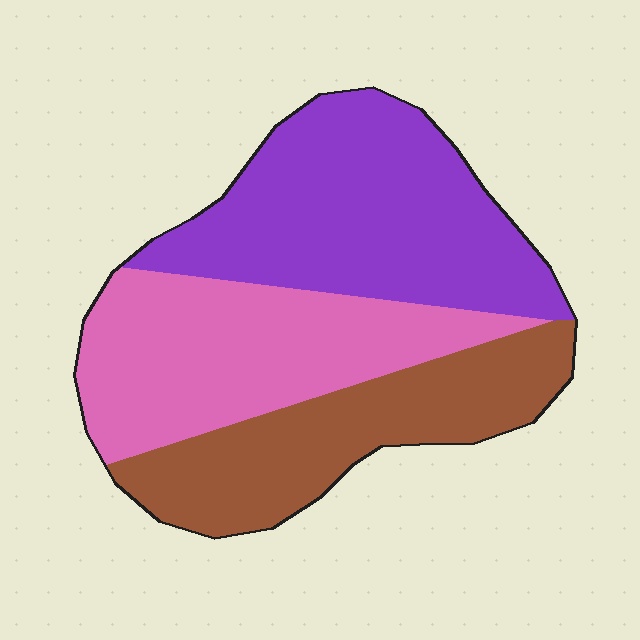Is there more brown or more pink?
Pink.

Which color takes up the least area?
Brown, at roughly 30%.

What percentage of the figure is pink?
Pink takes up between a quarter and a half of the figure.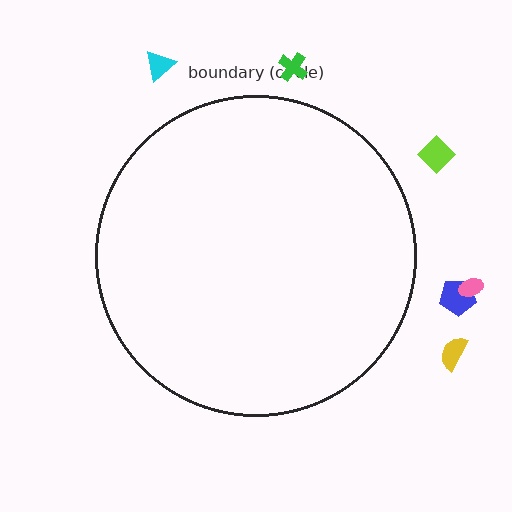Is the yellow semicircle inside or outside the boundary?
Outside.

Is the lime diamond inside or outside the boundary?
Outside.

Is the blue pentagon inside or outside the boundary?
Outside.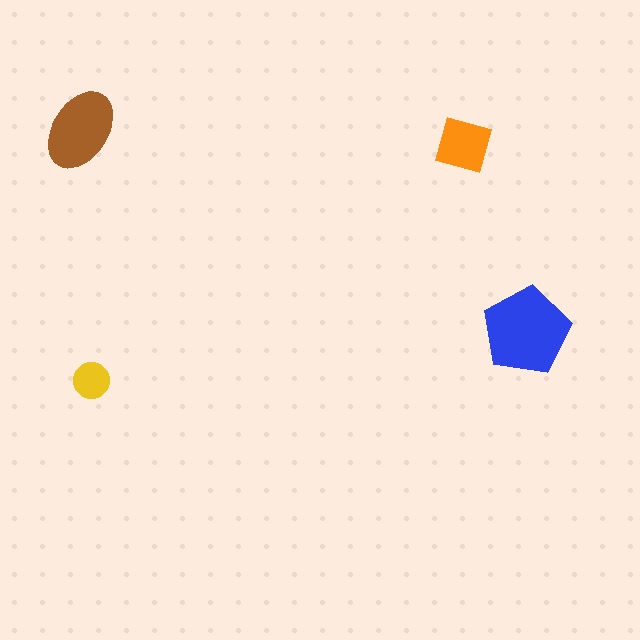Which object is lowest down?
The yellow circle is bottommost.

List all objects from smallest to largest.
The yellow circle, the orange square, the brown ellipse, the blue pentagon.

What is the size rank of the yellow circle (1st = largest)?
4th.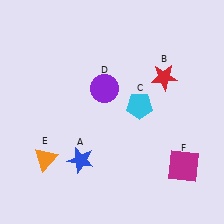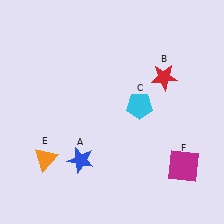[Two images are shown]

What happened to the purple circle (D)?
The purple circle (D) was removed in Image 2. It was in the top-left area of Image 1.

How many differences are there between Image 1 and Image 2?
There is 1 difference between the two images.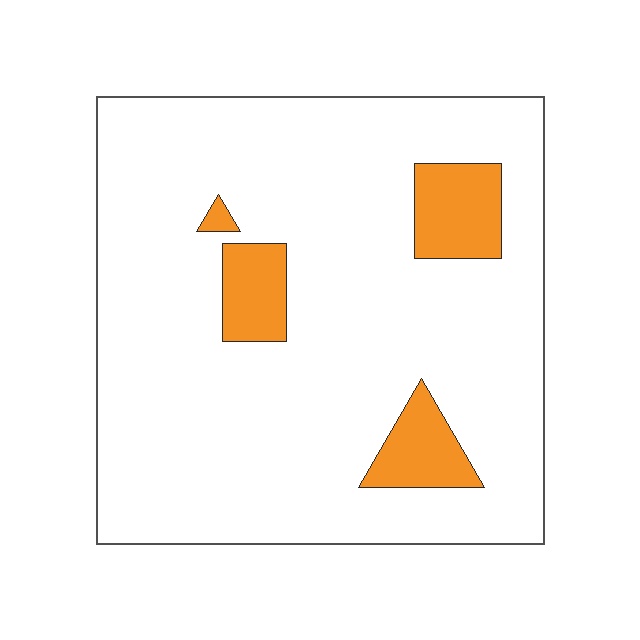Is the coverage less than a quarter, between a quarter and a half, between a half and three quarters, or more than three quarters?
Less than a quarter.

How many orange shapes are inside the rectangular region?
4.